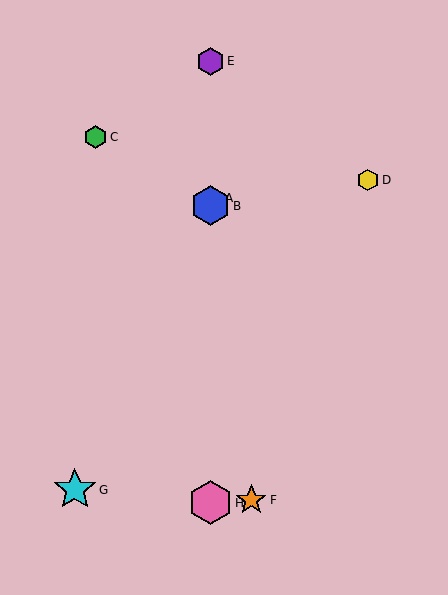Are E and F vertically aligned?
No, E is at x≈210 and F is at x≈251.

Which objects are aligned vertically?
Objects A, B, E, H are aligned vertically.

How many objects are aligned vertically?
4 objects (A, B, E, H) are aligned vertically.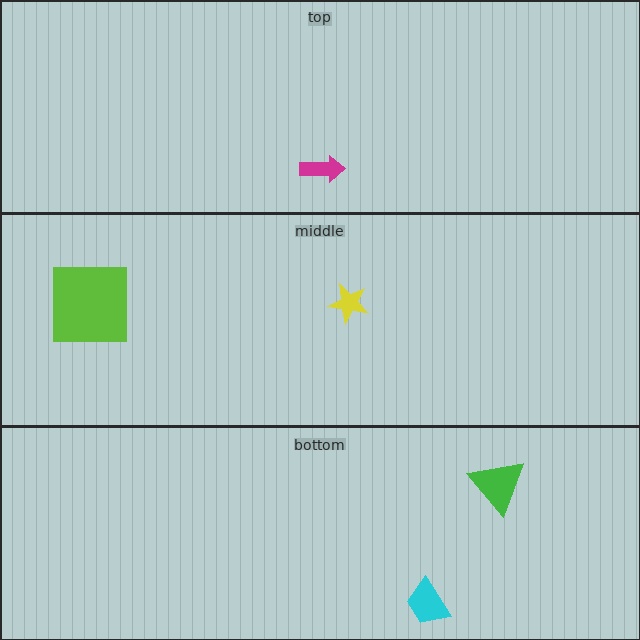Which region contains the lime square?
The middle region.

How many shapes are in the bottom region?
2.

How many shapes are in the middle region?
2.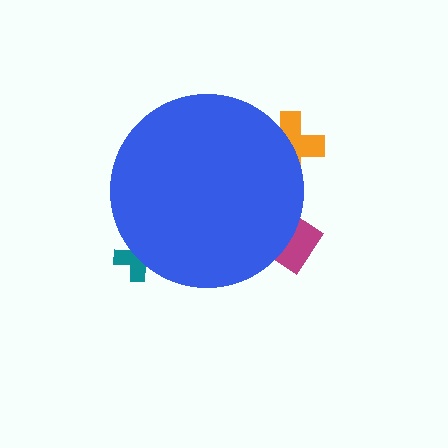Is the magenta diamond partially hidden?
Yes, the magenta diamond is partially hidden behind the blue circle.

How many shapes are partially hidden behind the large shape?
3 shapes are partially hidden.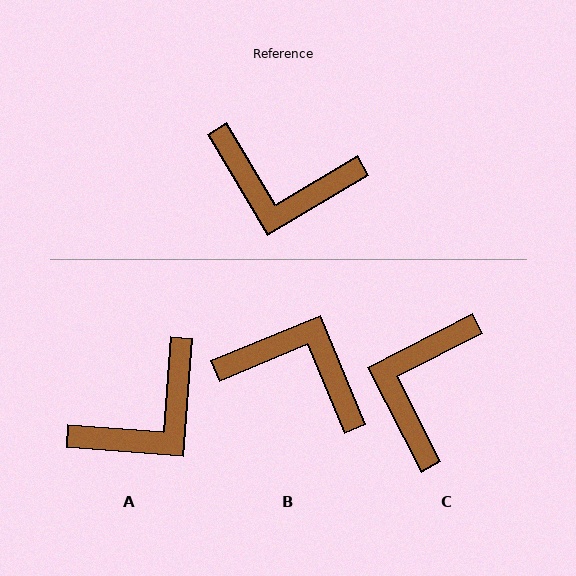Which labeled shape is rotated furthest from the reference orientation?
B, about 172 degrees away.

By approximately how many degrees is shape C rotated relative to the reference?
Approximately 94 degrees clockwise.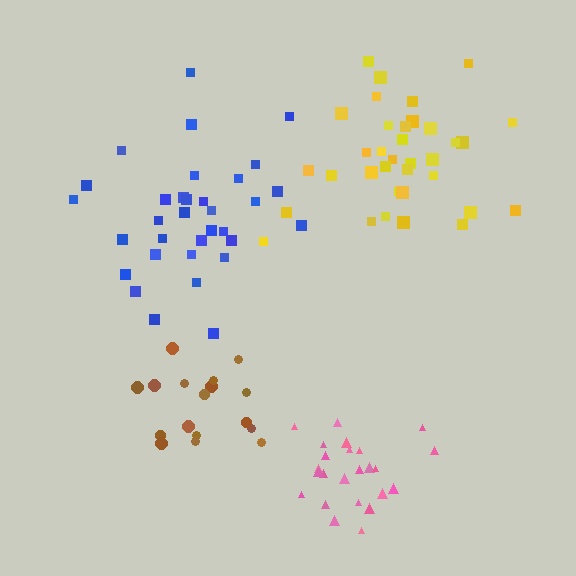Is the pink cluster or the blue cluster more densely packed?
Pink.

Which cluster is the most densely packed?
Pink.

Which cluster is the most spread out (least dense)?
Blue.